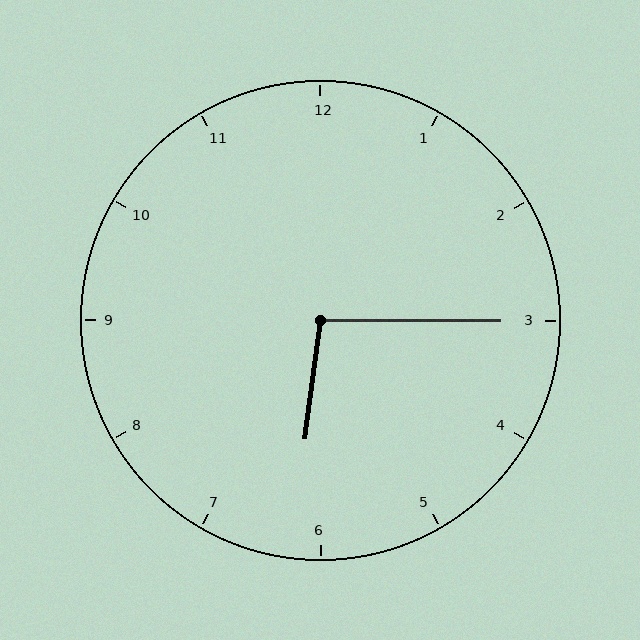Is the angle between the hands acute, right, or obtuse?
It is obtuse.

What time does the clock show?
6:15.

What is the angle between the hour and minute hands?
Approximately 98 degrees.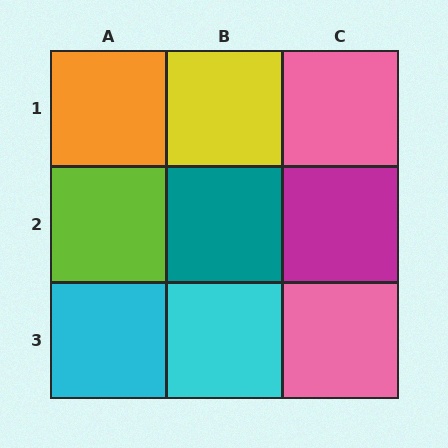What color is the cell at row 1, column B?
Yellow.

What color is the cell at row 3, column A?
Cyan.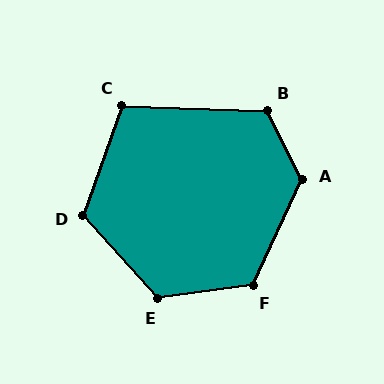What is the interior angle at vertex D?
Approximately 119 degrees (obtuse).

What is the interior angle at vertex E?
Approximately 124 degrees (obtuse).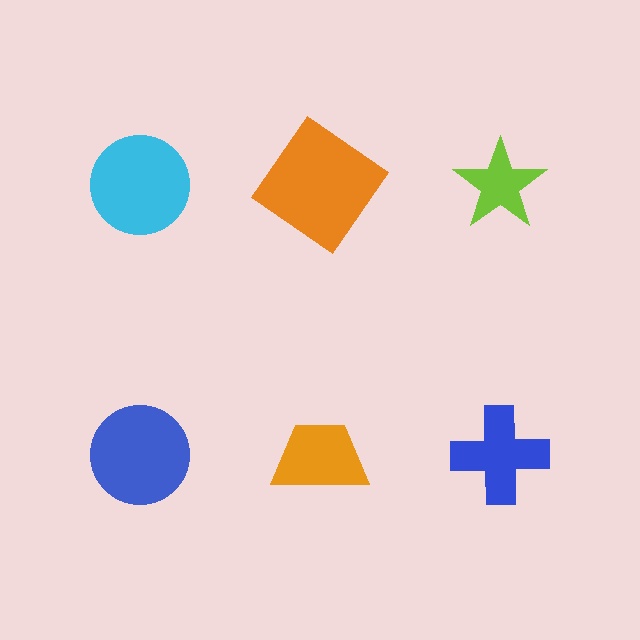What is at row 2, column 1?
A blue circle.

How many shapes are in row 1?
3 shapes.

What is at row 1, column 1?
A cyan circle.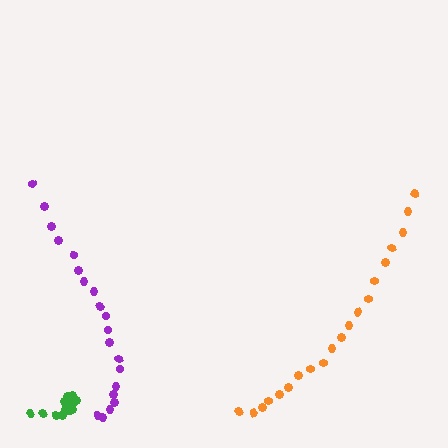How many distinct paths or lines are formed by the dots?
There are 3 distinct paths.